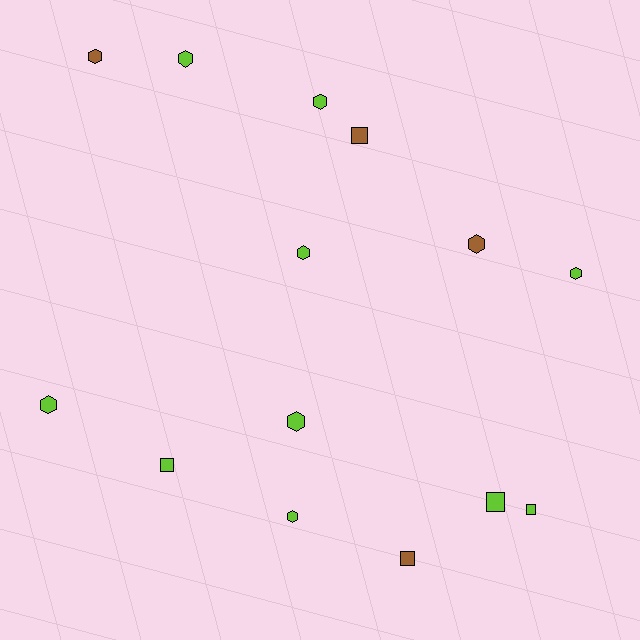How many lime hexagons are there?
There are 7 lime hexagons.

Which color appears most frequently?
Lime, with 10 objects.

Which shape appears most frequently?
Hexagon, with 9 objects.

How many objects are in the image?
There are 14 objects.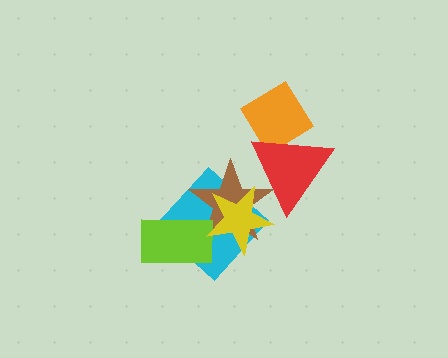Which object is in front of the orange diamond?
The red triangle is in front of the orange diamond.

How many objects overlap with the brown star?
4 objects overlap with the brown star.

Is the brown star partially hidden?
Yes, it is partially covered by another shape.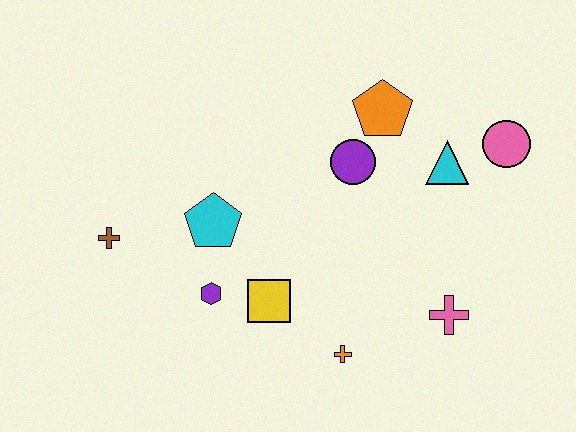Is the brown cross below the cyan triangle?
Yes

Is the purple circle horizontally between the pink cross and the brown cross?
Yes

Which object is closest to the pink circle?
The cyan triangle is closest to the pink circle.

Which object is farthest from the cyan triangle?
The brown cross is farthest from the cyan triangle.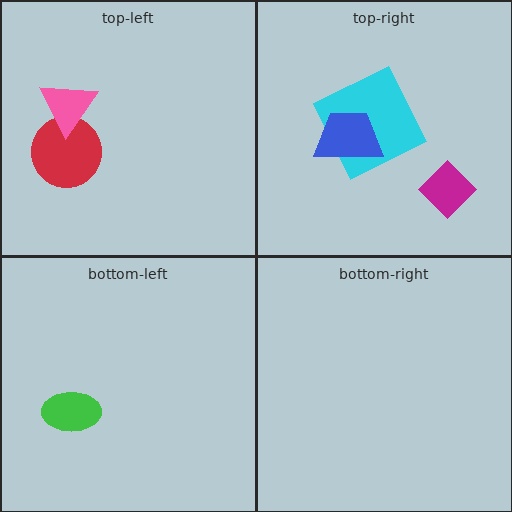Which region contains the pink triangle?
The top-left region.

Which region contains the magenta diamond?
The top-right region.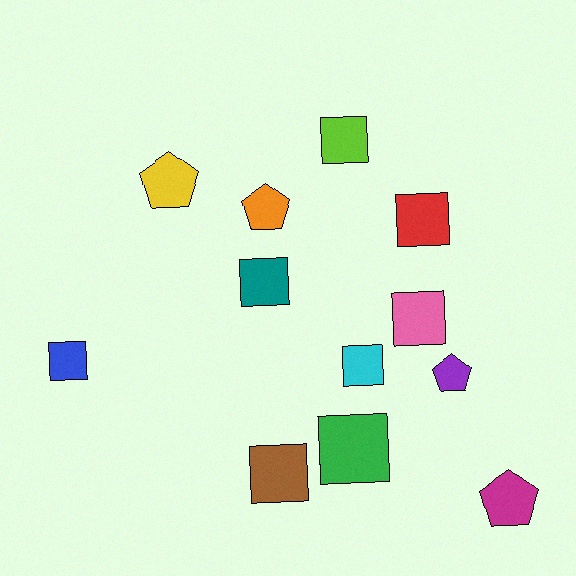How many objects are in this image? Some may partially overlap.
There are 12 objects.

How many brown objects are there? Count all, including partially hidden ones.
There is 1 brown object.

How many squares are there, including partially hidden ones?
There are 8 squares.